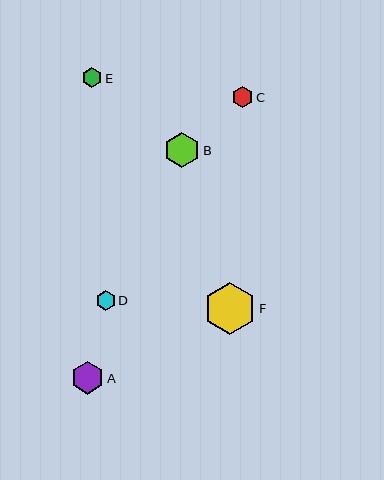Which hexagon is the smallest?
Hexagon D is the smallest with a size of approximately 20 pixels.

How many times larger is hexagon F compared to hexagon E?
Hexagon F is approximately 2.6 times the size of hexagon E.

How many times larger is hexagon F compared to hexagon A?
Hexagon F is approximately 1.6 times the size of hexagon A.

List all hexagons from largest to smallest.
From largest to smallest: F, B, A, C, E, D.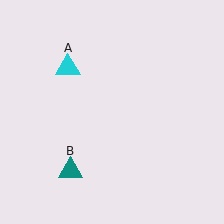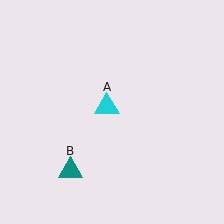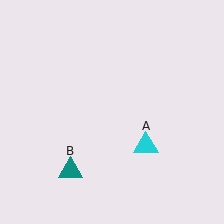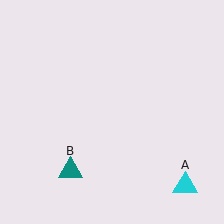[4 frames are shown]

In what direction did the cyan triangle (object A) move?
The cyan triangle (object A) moved down and to the right.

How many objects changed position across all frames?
1 object changed position: cyan triangle (object A).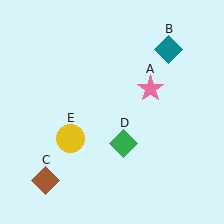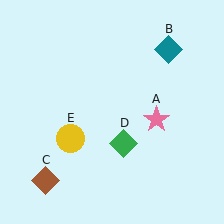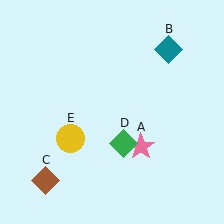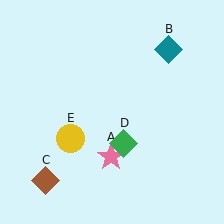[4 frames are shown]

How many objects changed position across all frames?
1 object changed position: pink star (object A).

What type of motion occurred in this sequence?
The pink star (object A) rotated clockwise around the center of the scene.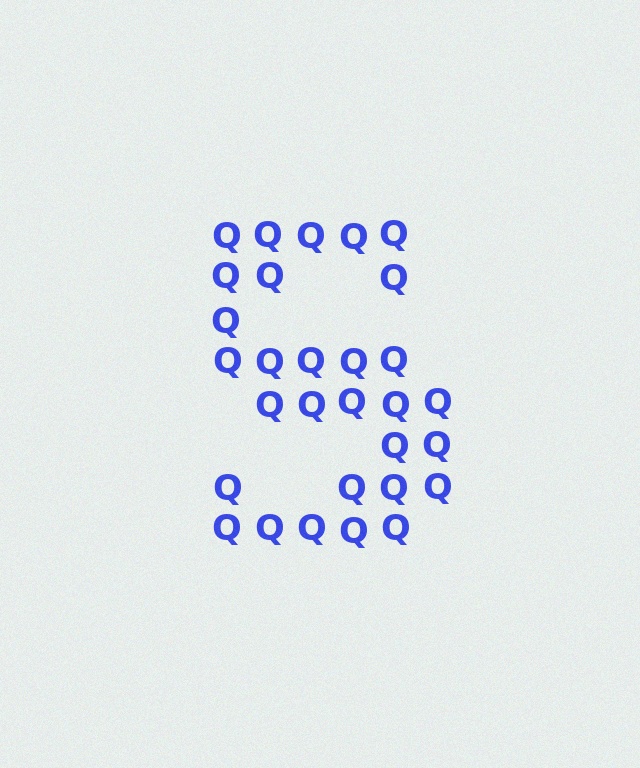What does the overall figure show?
The overall figure shows the letter S.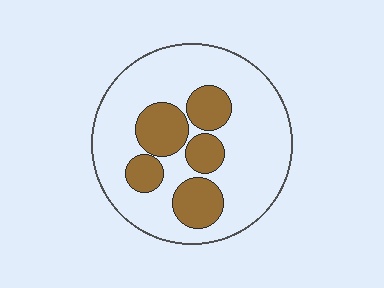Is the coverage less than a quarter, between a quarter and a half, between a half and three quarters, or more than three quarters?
Between a quarter and a half.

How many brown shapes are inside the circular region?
5.